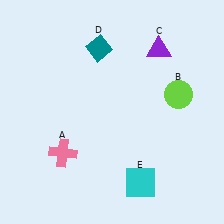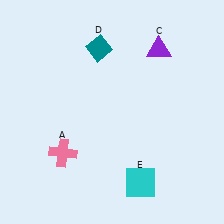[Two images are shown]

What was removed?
The lime circle (B) was removed in Image 2.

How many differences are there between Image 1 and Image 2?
There is 1 difference between the two images.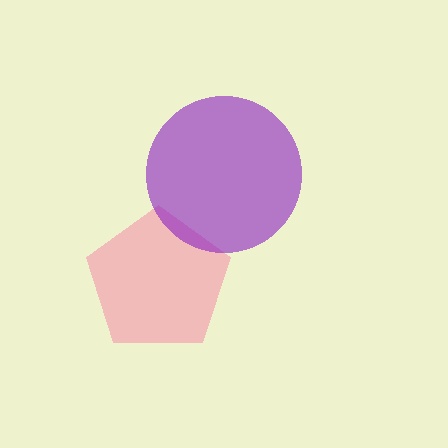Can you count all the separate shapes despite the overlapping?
Yes, there are 2 separate shapes.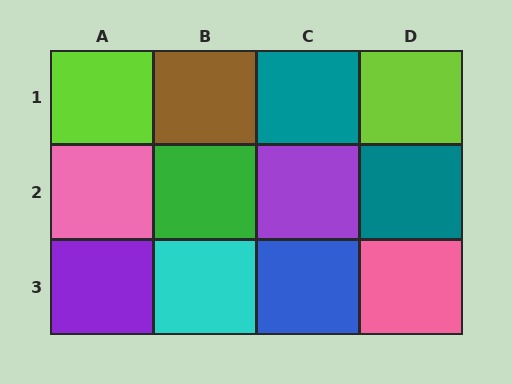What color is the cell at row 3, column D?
Pink.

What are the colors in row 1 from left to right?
Lime, brown, teal, lime.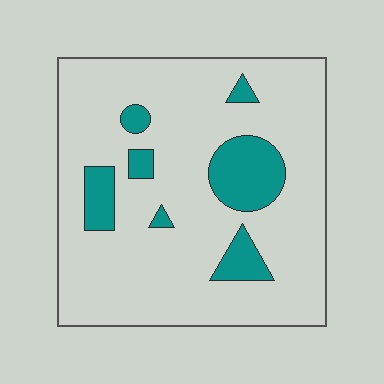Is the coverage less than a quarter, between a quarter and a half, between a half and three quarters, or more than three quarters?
Less than a quarter.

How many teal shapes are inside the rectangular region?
7.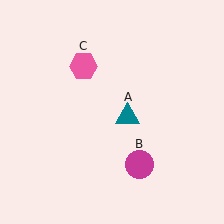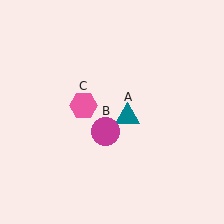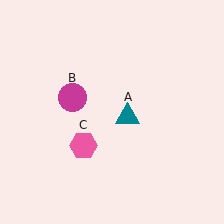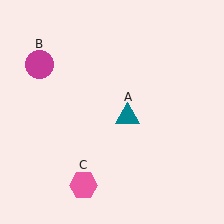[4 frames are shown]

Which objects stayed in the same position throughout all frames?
Teal triangle (object A) remained stationary.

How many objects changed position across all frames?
2 objects changed position: magenta circle (object B), pink hexagon (object C).